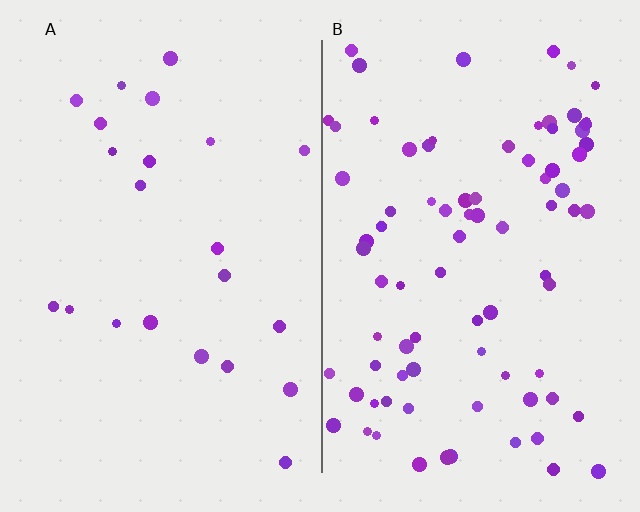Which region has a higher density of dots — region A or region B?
B (the right).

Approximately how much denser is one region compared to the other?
Approximately 3.7× — region B over region A.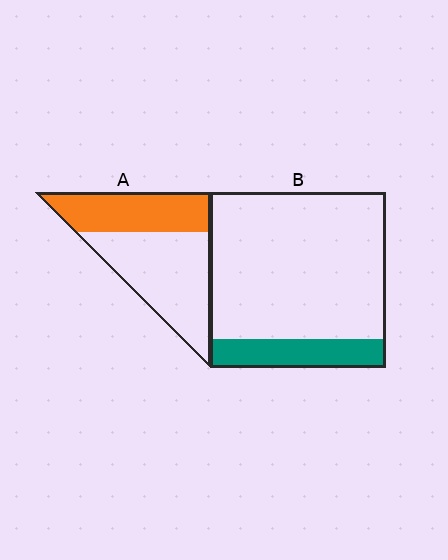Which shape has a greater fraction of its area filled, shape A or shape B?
Shape A.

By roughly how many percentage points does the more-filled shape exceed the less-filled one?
By roughly 25 percentage points (A over B).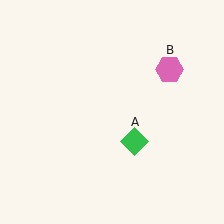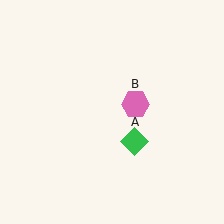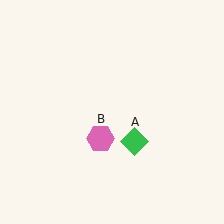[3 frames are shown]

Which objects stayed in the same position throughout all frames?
Green diamond (object A) remained stationary.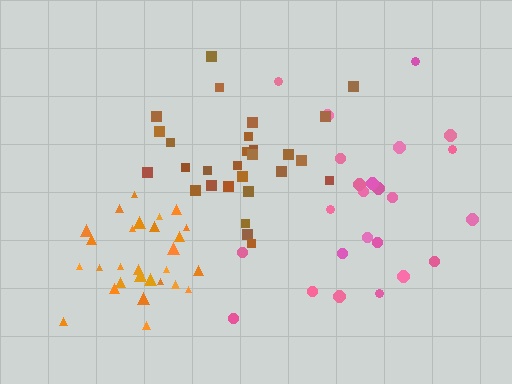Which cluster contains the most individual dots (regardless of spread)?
Brown (28).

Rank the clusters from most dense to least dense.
orange, brown, pink.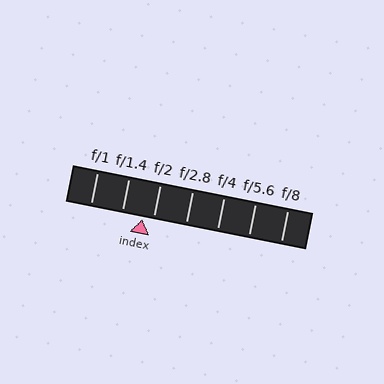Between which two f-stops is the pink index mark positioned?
The index mark is between f/1.4 and f/2.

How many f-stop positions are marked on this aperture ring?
There are 7 f-stop positions marked.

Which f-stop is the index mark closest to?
The index mark is closest to f/2.